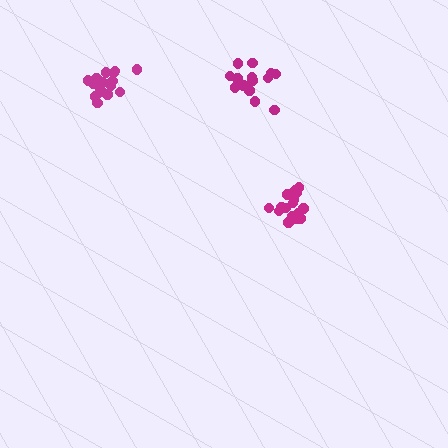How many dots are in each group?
Group 1: 18 dots, Group 2: 14 dots, Group 3: 18 dots (50 total).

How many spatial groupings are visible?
There are 3 spatial groupings.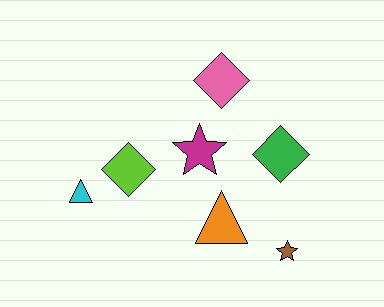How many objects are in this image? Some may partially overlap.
There are 7 objects.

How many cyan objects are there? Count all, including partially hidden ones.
There is 1 cyan object.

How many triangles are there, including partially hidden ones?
There are 2 triangles.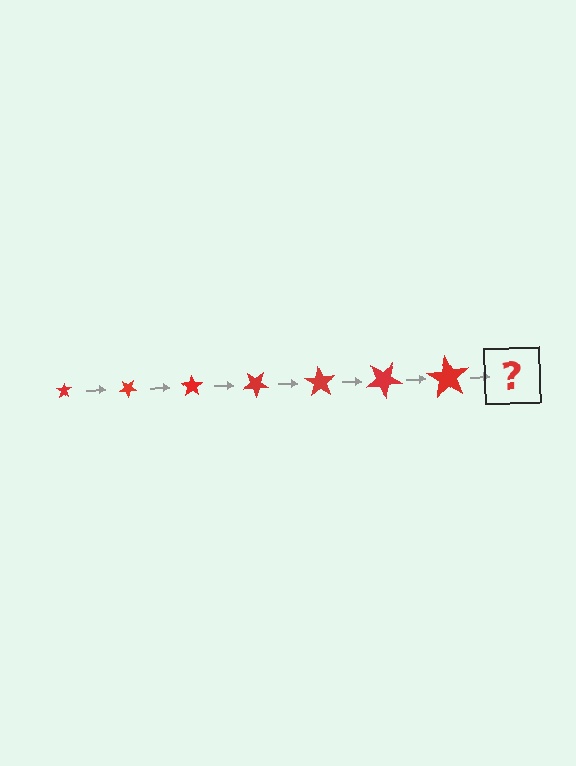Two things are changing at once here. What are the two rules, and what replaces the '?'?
The two rules are that the star grows larger each step and it rotates 35 degrees each step. The '?' should be a star, larger than the previous one and rotated 245 degrees from the start.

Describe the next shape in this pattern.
It should be a star, larger than the previous one and rotated 245 degrees from the start.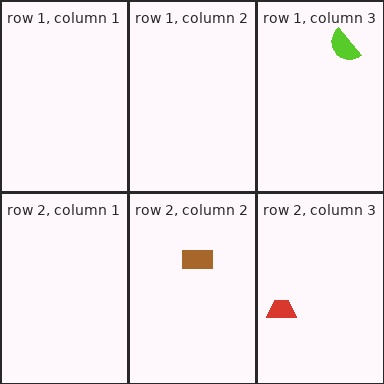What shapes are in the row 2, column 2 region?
The brown rectangle.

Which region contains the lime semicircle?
The row 1, column 3 region.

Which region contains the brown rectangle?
The row 2, column 2 region.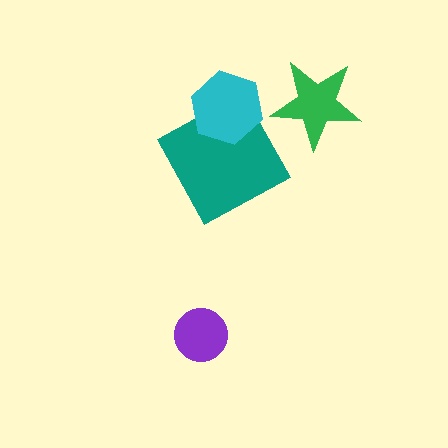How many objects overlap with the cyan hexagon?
1 object overlaps with the cyan hexagon.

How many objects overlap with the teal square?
1 object overlaps with the teal square.